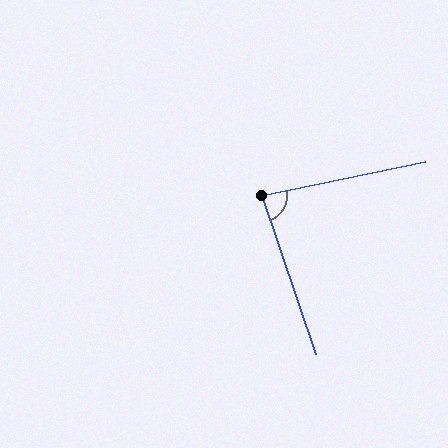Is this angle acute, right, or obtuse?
It is acute.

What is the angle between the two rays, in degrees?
Approximately 83 degrees.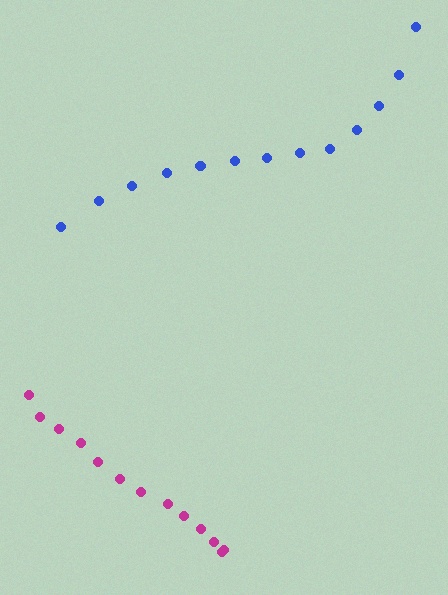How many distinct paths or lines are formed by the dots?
There are 2 distinct paths.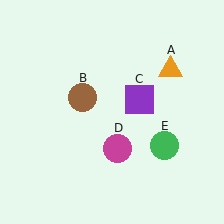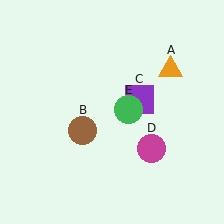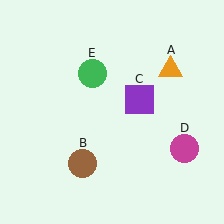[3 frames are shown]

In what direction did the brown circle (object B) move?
The brown circle (object B) moved down.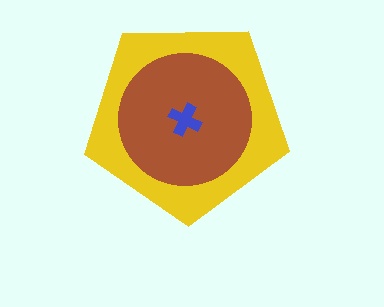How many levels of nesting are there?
3.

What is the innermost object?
The blue cross.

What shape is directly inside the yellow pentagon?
The brown circle.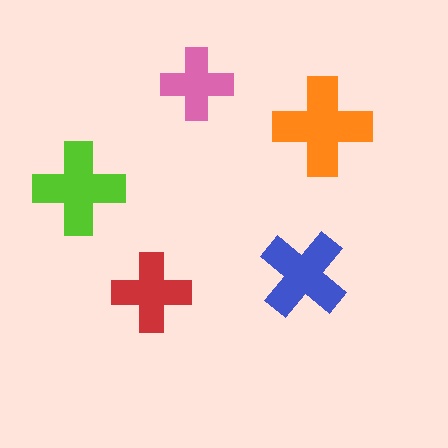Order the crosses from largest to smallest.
the orange one, the lime one, the blue one, the red one, the pink one.